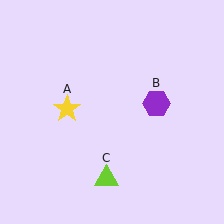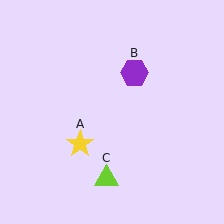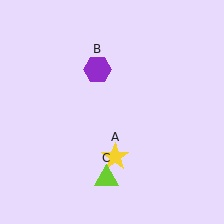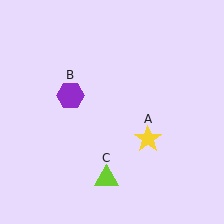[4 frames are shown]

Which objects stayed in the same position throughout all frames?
Lime triangle (object C) remained stationary.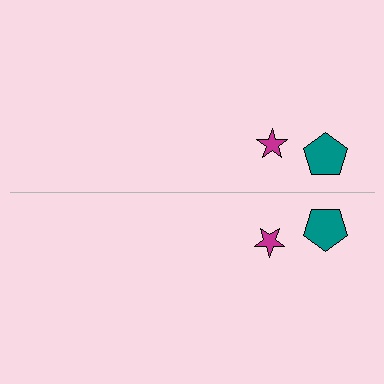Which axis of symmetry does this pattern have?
The pattern has a horizontal axis of symmetry running through the center of the image.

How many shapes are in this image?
There are 4 shapes in this image.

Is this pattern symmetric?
Yes, this pattern has bilateral (reflection) symmetry.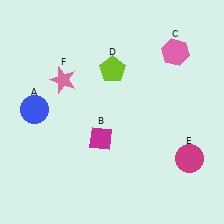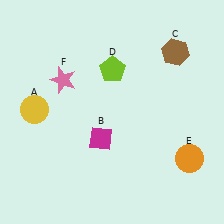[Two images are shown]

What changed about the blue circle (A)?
In Image 1, A is blue. In Image 2, it changed to yellow.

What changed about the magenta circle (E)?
In Image 1, E is magenta. In Image 2, it changed to orange.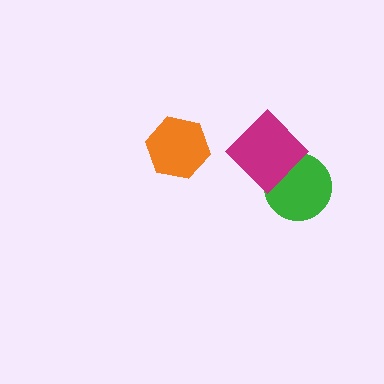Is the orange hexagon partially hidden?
No, no other shape covers it.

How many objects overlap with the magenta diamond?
1 object overlaps with the magenta diamond.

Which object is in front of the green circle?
The magenta diamond is in front of the green circle.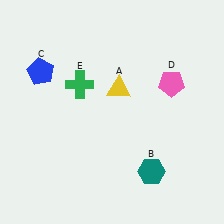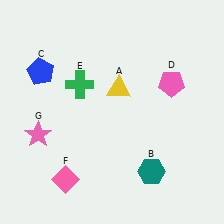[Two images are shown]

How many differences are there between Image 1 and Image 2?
There are 2 differences between the two images.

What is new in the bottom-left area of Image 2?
A pink diamond (F) was added in the bottom-left area of Image 2.